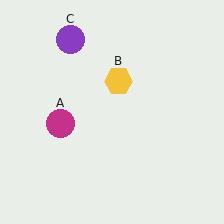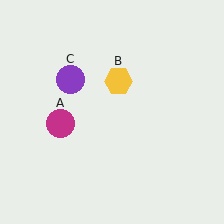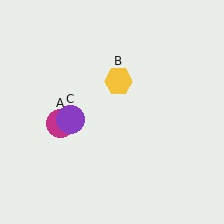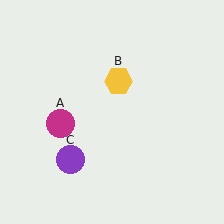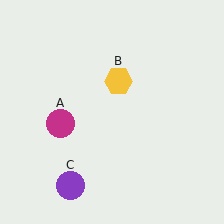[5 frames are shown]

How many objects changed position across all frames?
1 object changed position: purple circle (object C).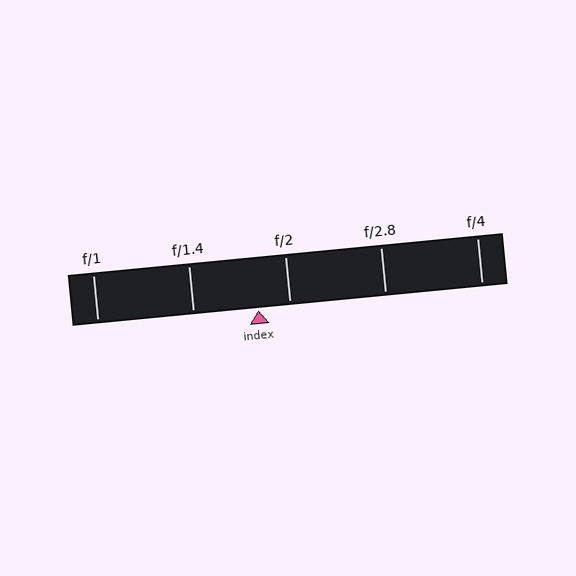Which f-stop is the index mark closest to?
The index mark is closest to f/2.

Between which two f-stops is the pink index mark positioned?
The index mark is between f/1.4 and f/2.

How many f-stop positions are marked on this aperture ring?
There are 5 f-stop positions marked.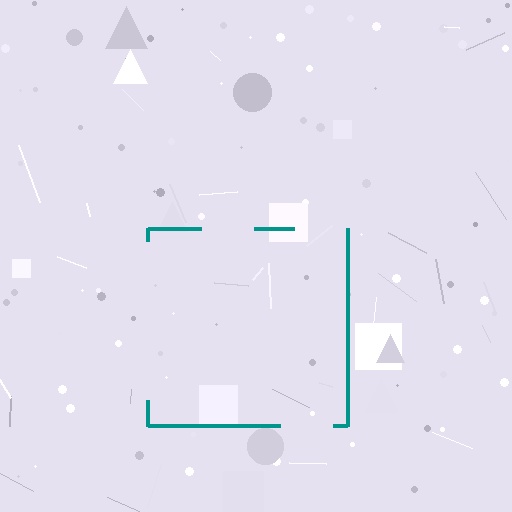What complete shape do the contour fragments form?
The contour fragments form a square.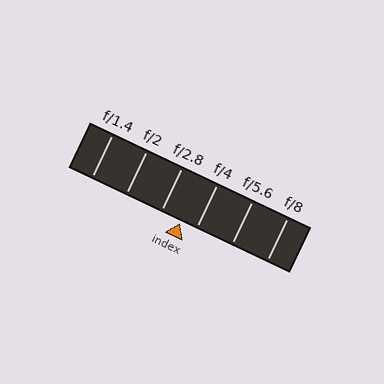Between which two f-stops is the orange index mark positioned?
The index mark is between f/2.8 and f/4.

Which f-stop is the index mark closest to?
The index mark is closest to f/4.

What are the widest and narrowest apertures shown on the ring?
The widest aperture shown is f/1.4 and the narrowest is f/8.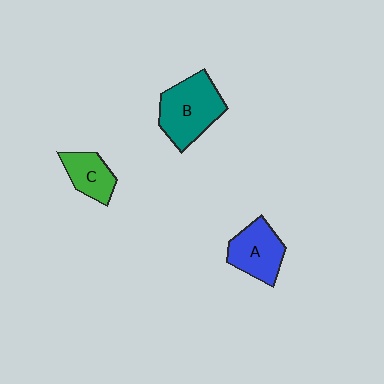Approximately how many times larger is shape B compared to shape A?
Approximately 1.3 times.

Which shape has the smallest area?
Shape C (green).